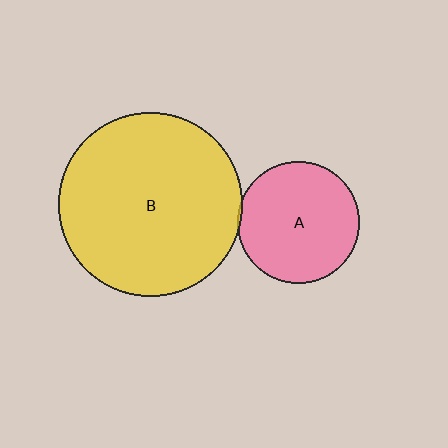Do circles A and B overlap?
Yes.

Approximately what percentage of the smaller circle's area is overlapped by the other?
Approximately 5%.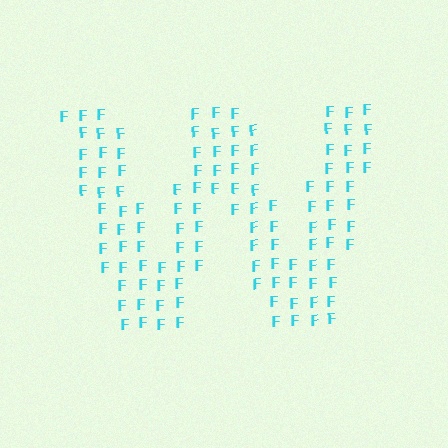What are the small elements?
The small elements are letter F's.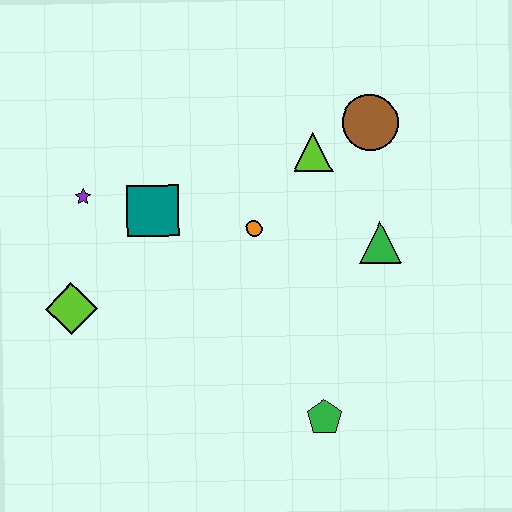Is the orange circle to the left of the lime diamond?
No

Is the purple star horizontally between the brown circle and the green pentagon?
No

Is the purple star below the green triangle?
No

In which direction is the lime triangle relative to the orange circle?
The lime triangle is above the orange circle.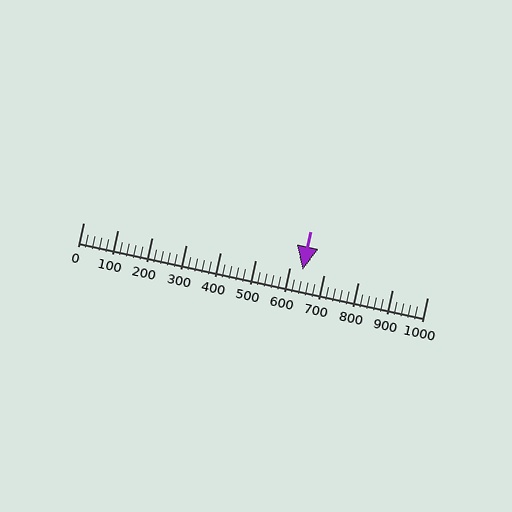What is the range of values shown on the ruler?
The ruler shows values from 0 to 1000.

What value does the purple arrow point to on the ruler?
The purple arrow points to approximately 639.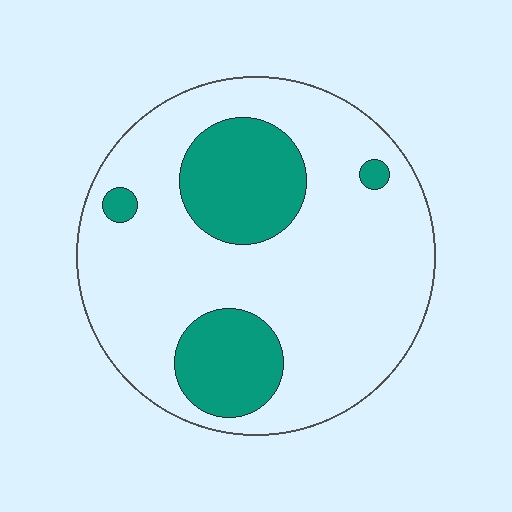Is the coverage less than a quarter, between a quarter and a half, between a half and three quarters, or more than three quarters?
Less than a quarter.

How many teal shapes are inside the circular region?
4.